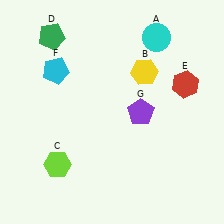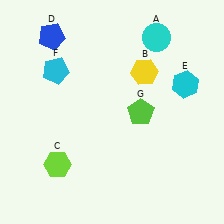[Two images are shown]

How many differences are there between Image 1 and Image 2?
There are 3 differences between the two images.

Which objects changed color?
D changed from green to blue. E changed from red to cyan. G changed from purple to lime.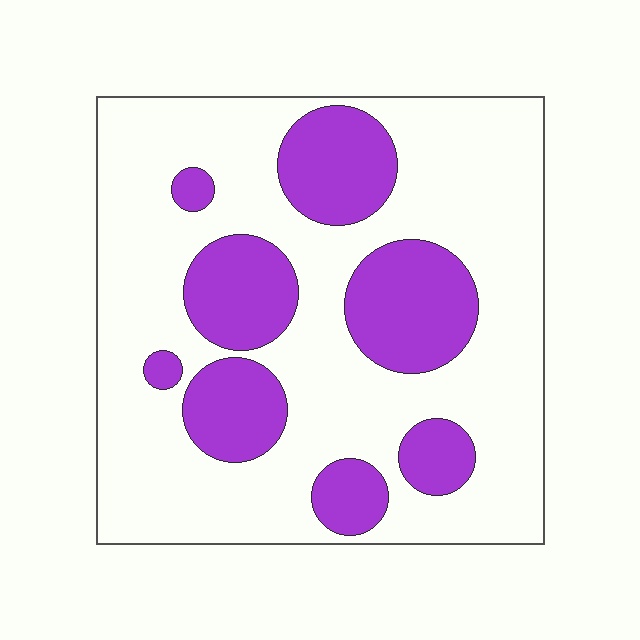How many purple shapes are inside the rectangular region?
8.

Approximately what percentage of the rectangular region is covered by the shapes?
Approximately 30%.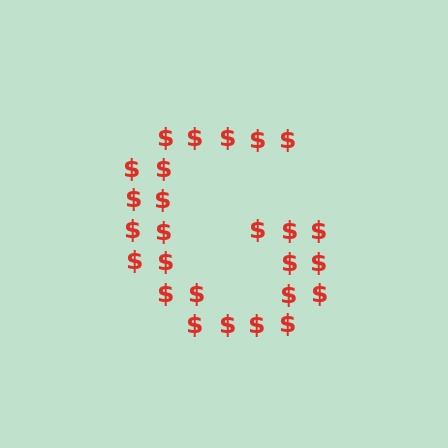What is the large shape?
The large shape is the letter G.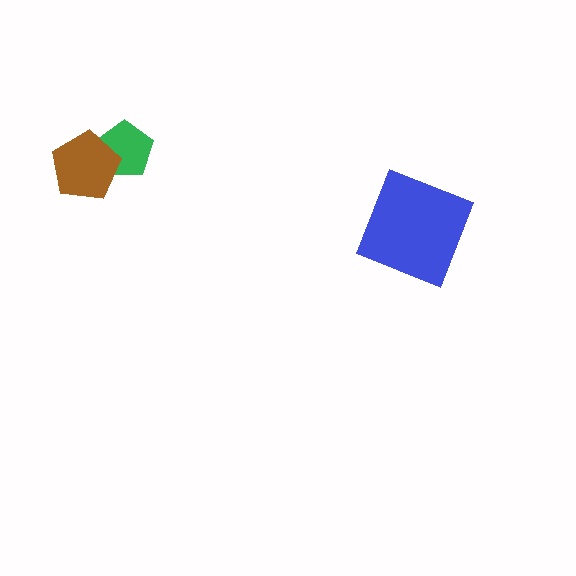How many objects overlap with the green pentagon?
1 object overlaps with the green pentagon.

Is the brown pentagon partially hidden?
No, no other shape covers it.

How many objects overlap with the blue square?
0 objects overlap with the blue square.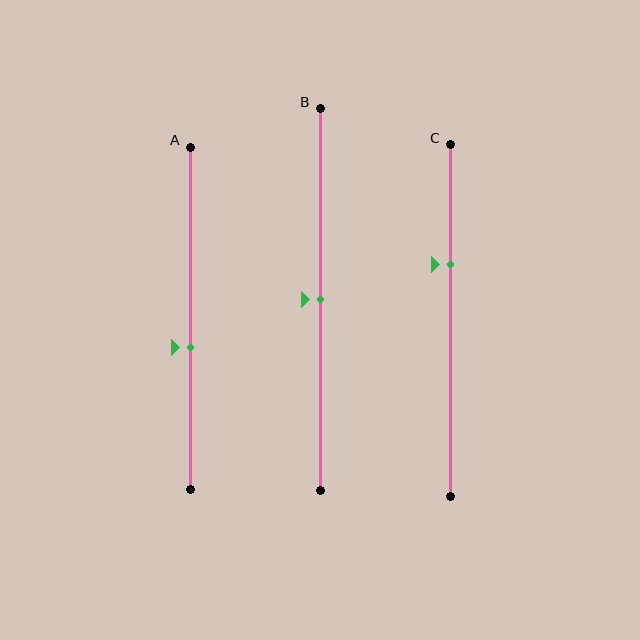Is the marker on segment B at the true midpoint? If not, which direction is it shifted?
Yes, the marker on segment B is at the true midpoint.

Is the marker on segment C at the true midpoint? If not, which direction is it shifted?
No, the marker on segment C is shifted upward by about 16% of the segment length.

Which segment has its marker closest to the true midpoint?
Segment B has its marker closest to the true midpoint.